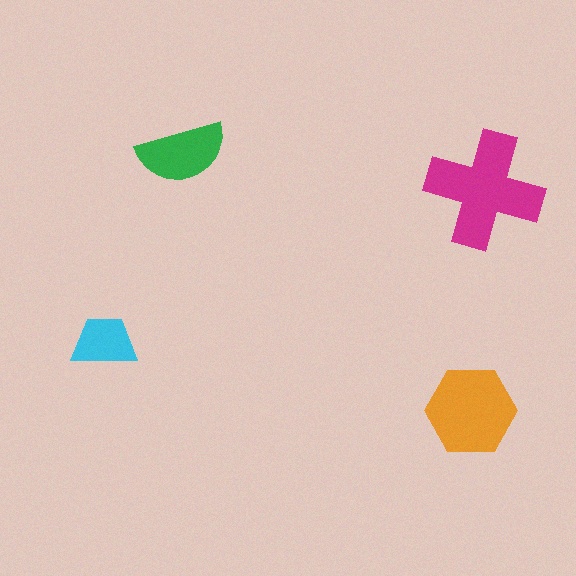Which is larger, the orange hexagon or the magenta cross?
The magenta cross.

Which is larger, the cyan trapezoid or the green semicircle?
The green semicircle.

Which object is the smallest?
The cyan trapezoid.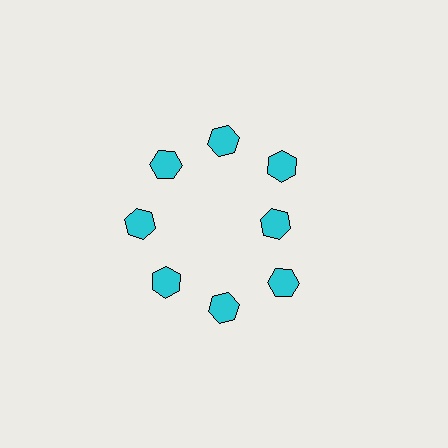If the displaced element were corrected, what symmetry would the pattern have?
It would have 8-fold rotational symmetry — the pattern would map onto itself every 45 degrees.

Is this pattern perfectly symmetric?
No. The 8 cyan hexagons are arranged in a ring, but one element near the 3 o'clock position is pulled inward toward the center, breaking the 8-fold rotational symmetry.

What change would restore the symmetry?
The symmetry would be restored by moving it outward, back onto the ring so that all 8 hexagons sit at equal angles and equal distance from the center.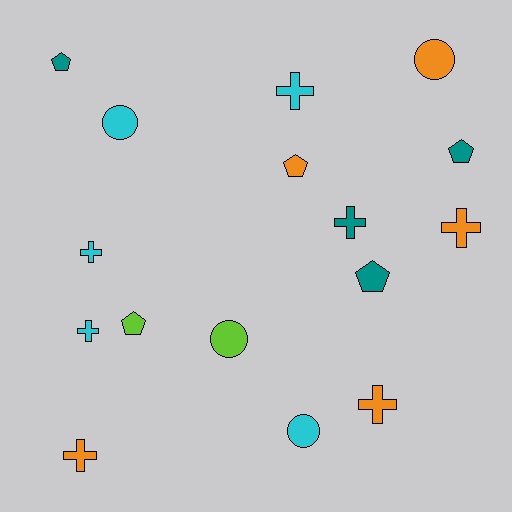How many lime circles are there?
There is 1 lime circle.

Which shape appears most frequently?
Cross, with 7 objects.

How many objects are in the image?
There are 16 objects.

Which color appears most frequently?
Cyan, with 5 objects.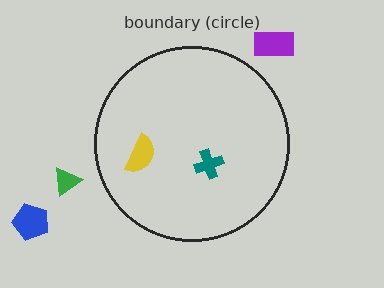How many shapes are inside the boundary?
2 inside, 3 outside.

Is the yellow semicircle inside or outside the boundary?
Inside.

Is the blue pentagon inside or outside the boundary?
Outside.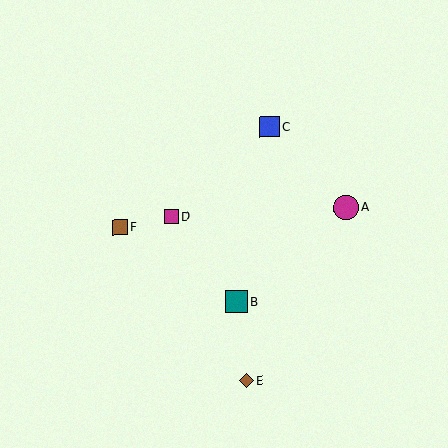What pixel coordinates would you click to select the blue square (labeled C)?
Click at (269, 127) to select the blue square C.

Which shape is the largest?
The magenta circle (labeled A) is the largest.